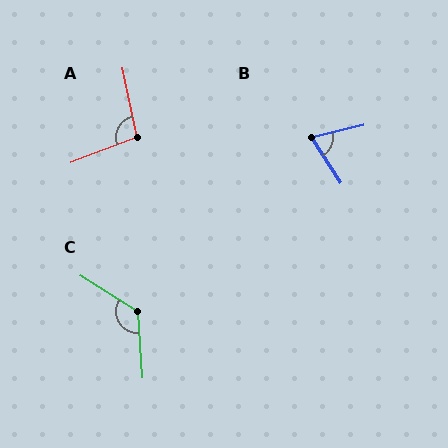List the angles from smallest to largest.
B (70°), A (99°), C (126°).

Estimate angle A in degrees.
Approximately 99 degrees.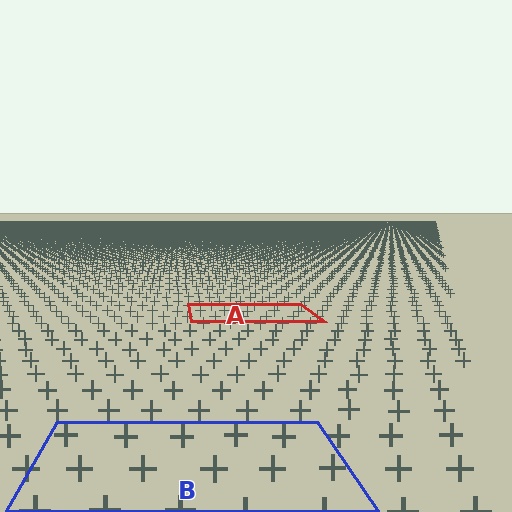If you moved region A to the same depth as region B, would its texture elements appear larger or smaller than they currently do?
They would appear larger. At a closer depth, the same texture elements are projected at a bigger on-screen size.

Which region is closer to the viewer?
Region B is closer. The texture elements there are larger and more spread out.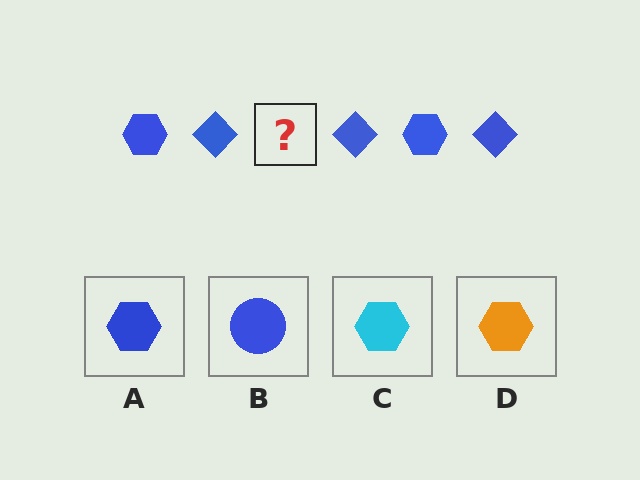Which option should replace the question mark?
Option A.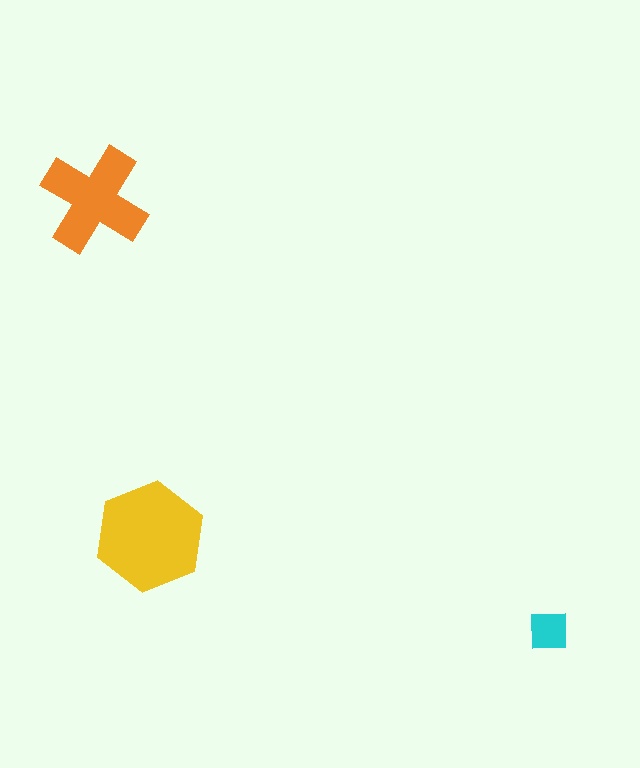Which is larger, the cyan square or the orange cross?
The orange cross.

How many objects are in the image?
There are 3 objects in the image.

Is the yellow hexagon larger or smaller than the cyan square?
Larger.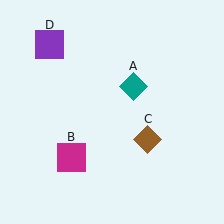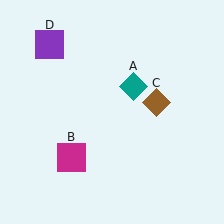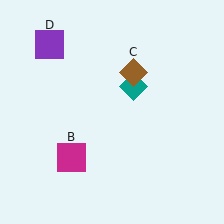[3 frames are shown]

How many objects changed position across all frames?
1 object changed position: brown diamond (object C).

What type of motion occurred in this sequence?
The brown diamond (object C) rotated counterclockwise around the center of the scene.